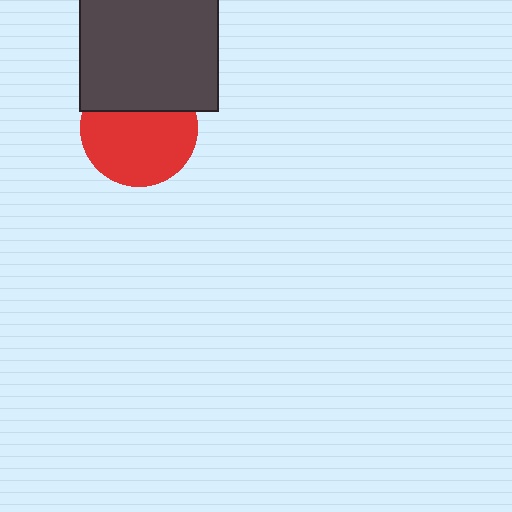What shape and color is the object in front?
The object in front is a dark gray square.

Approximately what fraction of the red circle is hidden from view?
Roughly 32% of the red circle is hidden behind the dark gray square.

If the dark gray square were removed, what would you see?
You would see the complete red circle.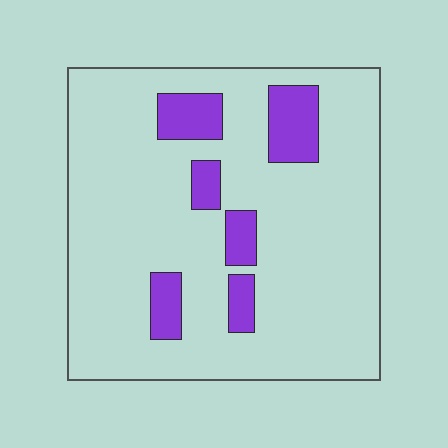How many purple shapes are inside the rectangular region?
6.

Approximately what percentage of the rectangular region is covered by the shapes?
Approximately 15%.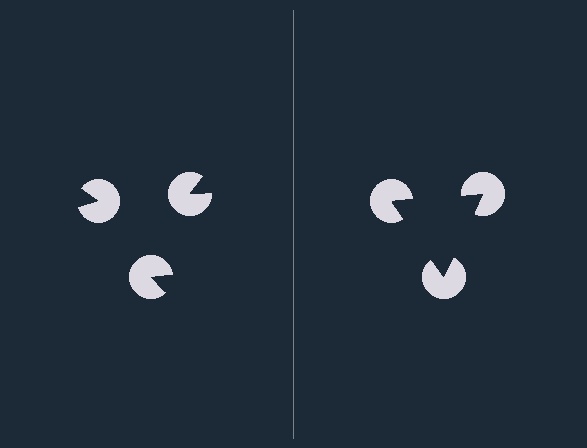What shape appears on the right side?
An illusory triangle.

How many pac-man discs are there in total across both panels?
6 — 3 on each side.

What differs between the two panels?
The pac-man discs are positioned identically on both sides; only the wedge orientations differ. On the right they align to a triangle; on the left they are misaligned.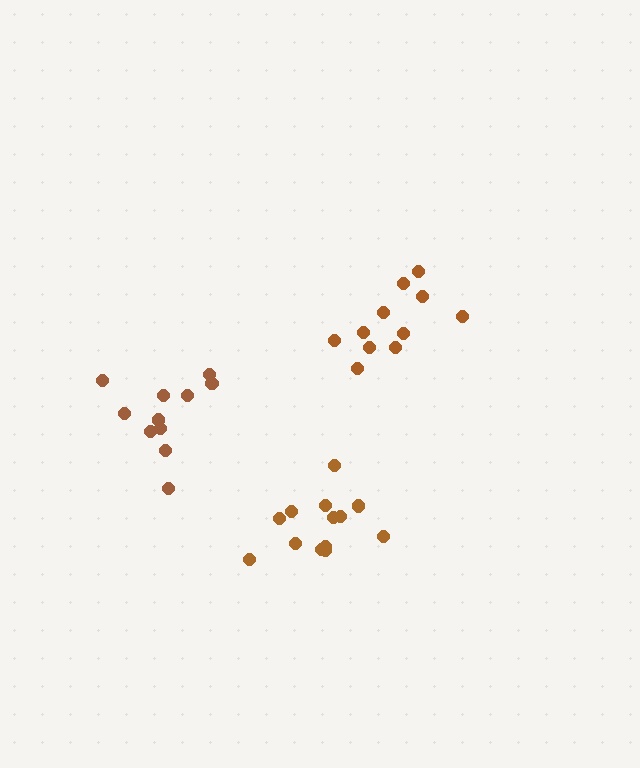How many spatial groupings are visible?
There are 3 spatial groupings.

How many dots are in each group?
Group 1: 11 dots, Group 2: 13 dots, Group 3: 11 dots (35 total).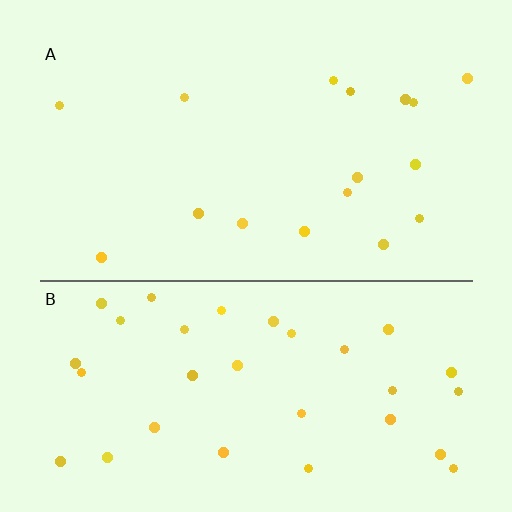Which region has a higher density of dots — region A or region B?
B (the bottom).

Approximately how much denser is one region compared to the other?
Approximately 2.0× — region B over region A.